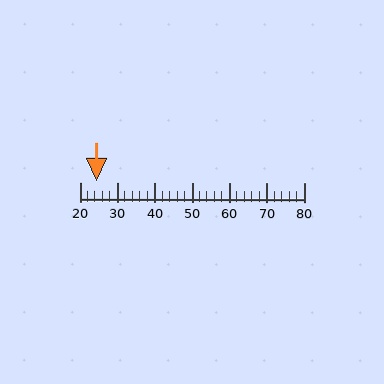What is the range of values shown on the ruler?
The ruler shows values from 20 to 80.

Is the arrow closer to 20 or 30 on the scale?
The arrow is closer to 20.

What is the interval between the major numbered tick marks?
The major tick marks are spaced 10 units apart.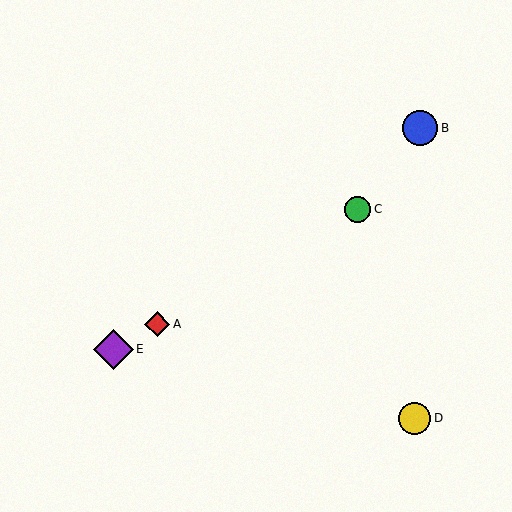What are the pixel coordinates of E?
Object E is at (113, 349).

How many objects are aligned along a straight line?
3 objects (A, C, E) are aligned along a straight line.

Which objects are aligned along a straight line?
Objects A, C, E are aligned along a straight line.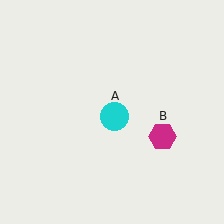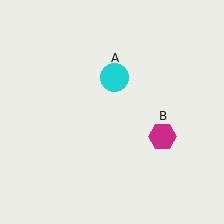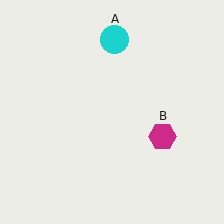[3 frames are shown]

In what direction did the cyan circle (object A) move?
The cyan circle (object A) moved up.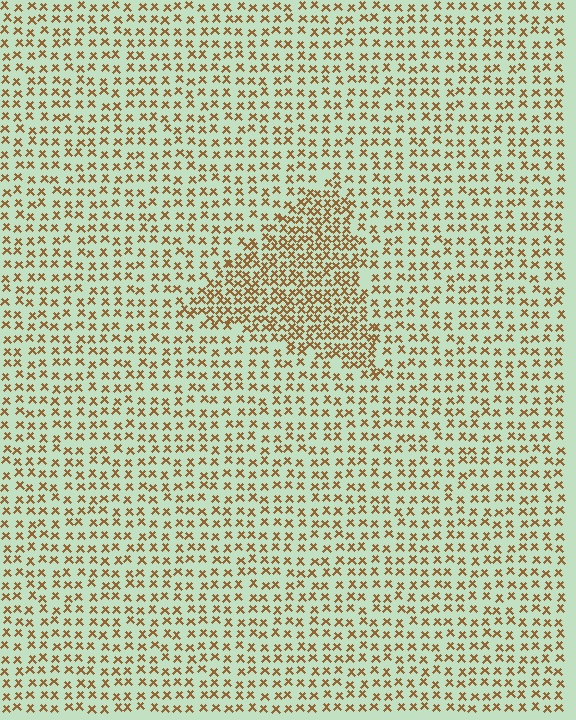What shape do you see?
I see a triangle.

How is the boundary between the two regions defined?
The boundary is defined by a change in element density (approximately 1.9x ratio). All elements are the same color, size, and shape.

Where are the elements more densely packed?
The elements are more densely packed inside the triangle boundary.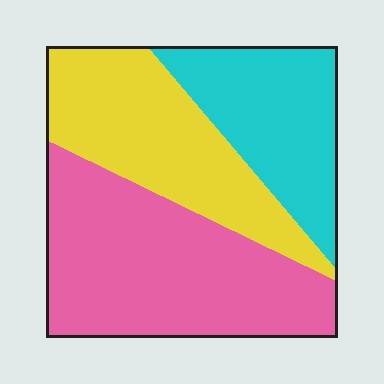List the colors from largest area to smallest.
From largest to smallest: pink, yellow, cyan.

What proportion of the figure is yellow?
Yellow takes up about one third (1/3) of the figure.